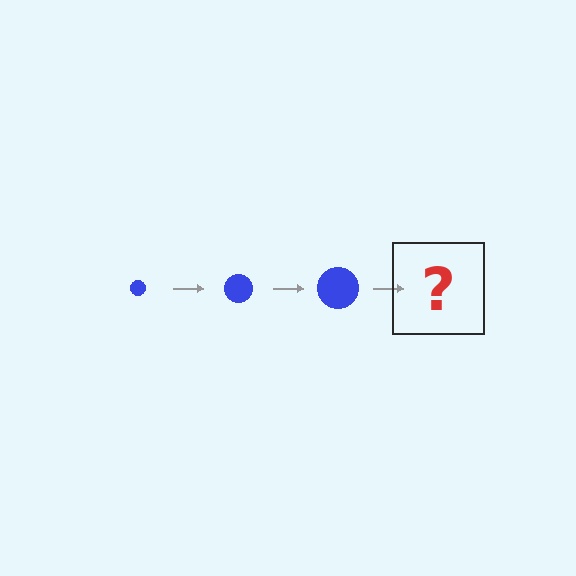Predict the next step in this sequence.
The next step is a blue circle, larger than the previous one.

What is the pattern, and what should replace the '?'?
The pattern is that the circle gets progressively larger each step. The '?' should be a blue circle, larger than the previous one.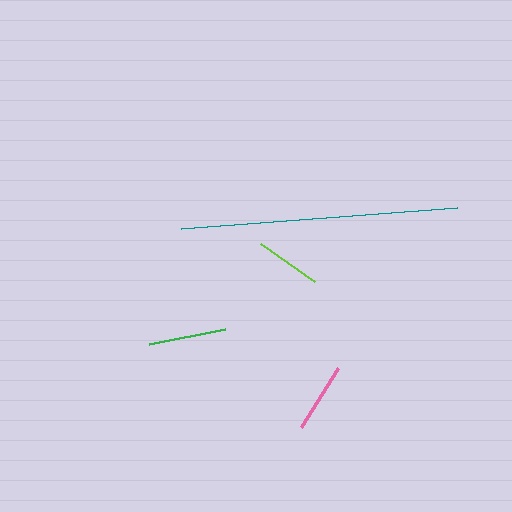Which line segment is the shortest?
The lime line is the shortest at approximately 66 pixels.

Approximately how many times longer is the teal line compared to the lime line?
The teal line is approximately 4.2 times the length of the lime line.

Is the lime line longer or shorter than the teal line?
The teal line is longer than the lime line.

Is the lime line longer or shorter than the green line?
The green line is longer than the lime line.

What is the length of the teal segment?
The teal segment is approximately 276 pixels long.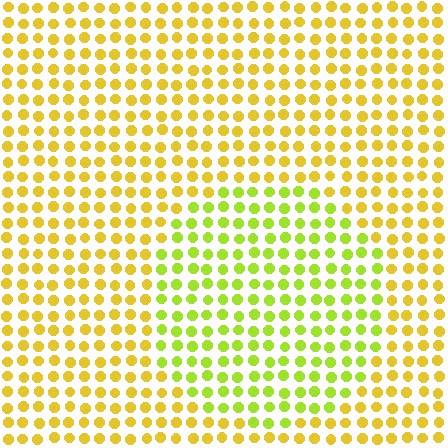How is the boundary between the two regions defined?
The boundary is defined purely by a slight shift in hue (about 32 degrees). Spacing, size, and orientation are identical on both sides.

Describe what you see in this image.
The image is filled with small yellow elements in a uniform arrangement. A circle-shaped region is visible where the elements are tinted to a slightly different hue, forming a subtle color boundary.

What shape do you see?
I see a circle.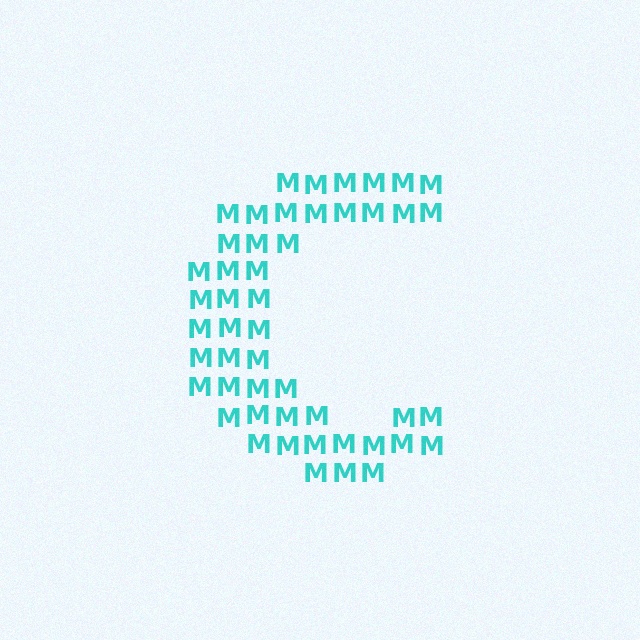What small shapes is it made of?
It is made of small letter M's.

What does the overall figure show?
The overall figure shows the letter C.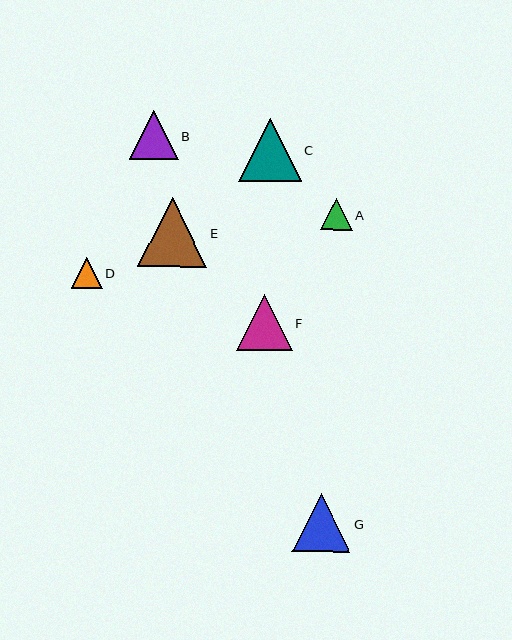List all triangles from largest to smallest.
From largest to smallest: E, C, G, F, B, A, D.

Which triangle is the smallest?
Triangle D is the smallest with a size of approximately 31 pixels.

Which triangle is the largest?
Triangle E is the largest with a size of approximately 69 pixels.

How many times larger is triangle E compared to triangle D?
Triangle E is approximately 2.2 times the size of triangle D.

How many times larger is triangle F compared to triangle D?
Triangle F is approximately 1.8 times the size of triangle D.